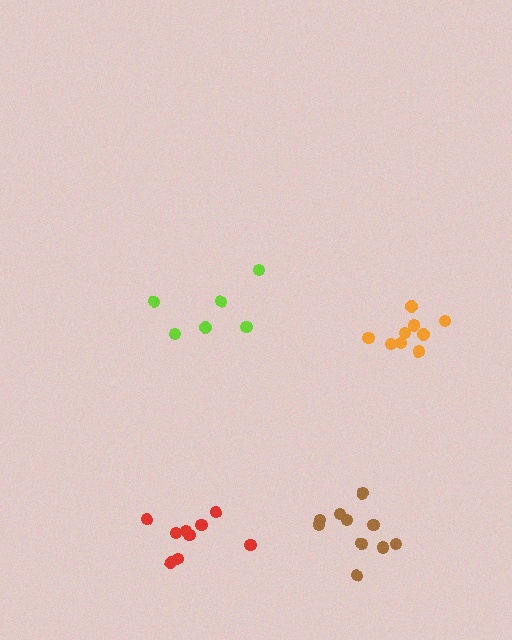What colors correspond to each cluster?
The clusters are colored: red, brown, lime, orange.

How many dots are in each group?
Group 1: 9 dots, Group 2: 10 dots, Group 3: 6 dots, Group 4: 9 dots (34 total).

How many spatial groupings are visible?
There are 4 spatial groupings.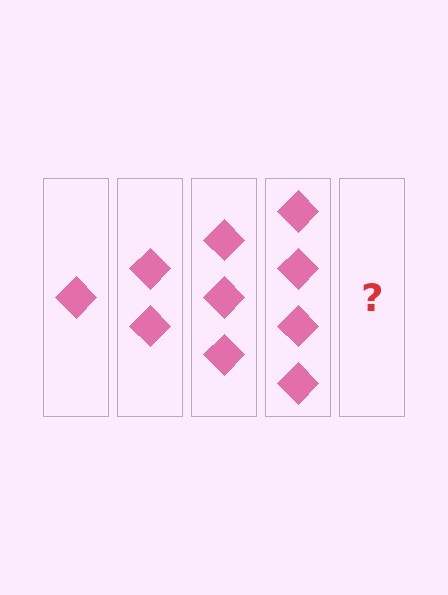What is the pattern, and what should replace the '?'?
The pattern is that each step adds one more diamond. The '?' should be 5 diamonds.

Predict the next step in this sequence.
The next step is 5 diamonds.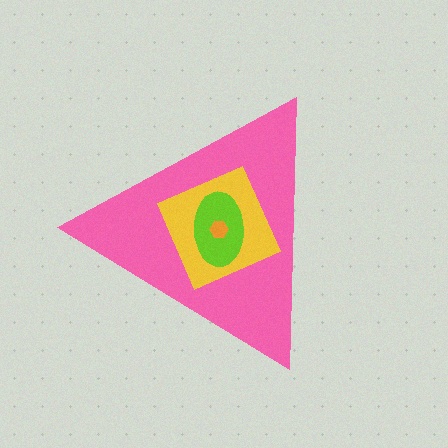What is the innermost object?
The orange hexagon.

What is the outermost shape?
The pink triangle.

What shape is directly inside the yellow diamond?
The lime ellipse.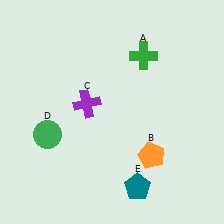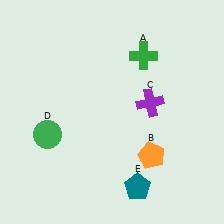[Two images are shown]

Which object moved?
The purple cross (C) moved right.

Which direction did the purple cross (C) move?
The purple cross (C) moved right.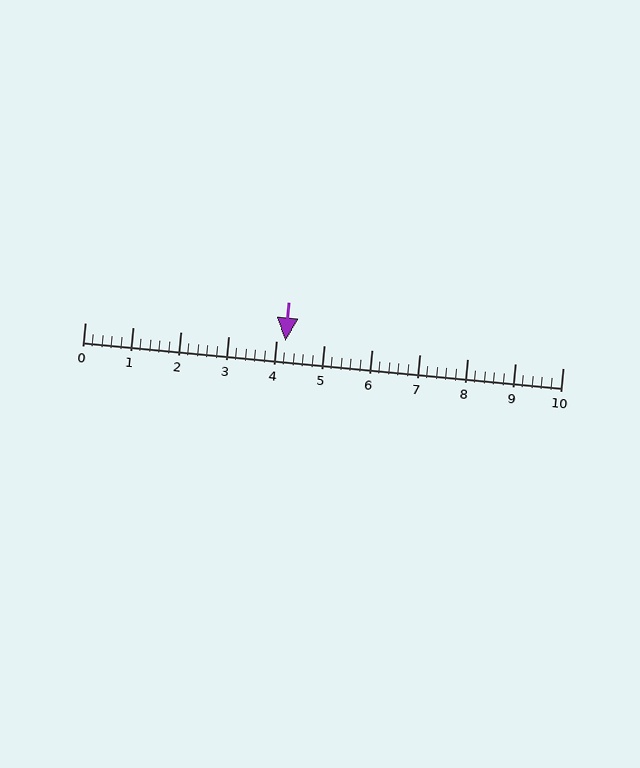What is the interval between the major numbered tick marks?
The major tick marks are spaced 1 units apart.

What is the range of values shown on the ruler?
The ruler shows values from 0 to 10.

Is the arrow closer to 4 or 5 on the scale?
The arrow is closer to 4.